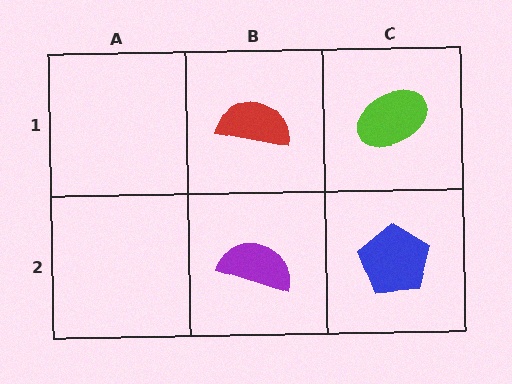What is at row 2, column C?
A blue pentagon.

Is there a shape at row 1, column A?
No, that cell is empty.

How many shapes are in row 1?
2 shapes.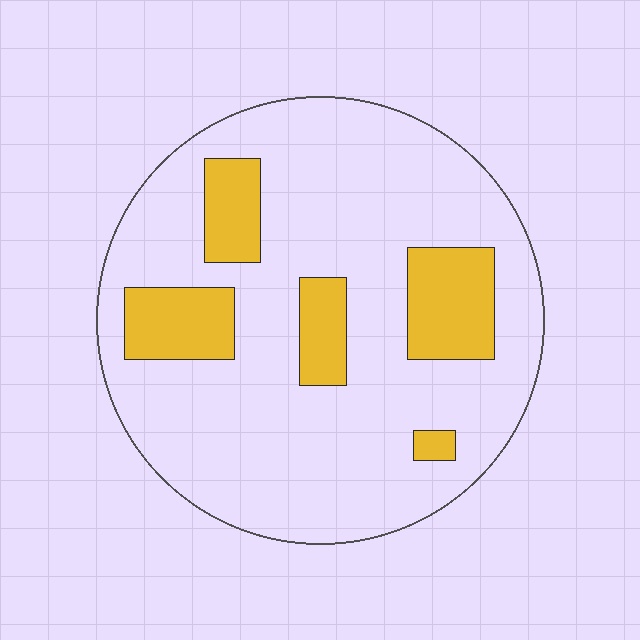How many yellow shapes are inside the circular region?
5.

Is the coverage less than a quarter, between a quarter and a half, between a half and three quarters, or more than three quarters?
Less than a quarter.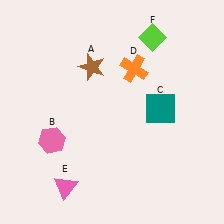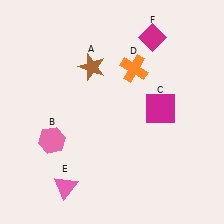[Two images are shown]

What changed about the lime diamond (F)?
In Image 1, F is lime. In Image 2, it changed to magenta.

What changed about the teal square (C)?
In Image 1, C is teal. In Image 2, it changed to magenta.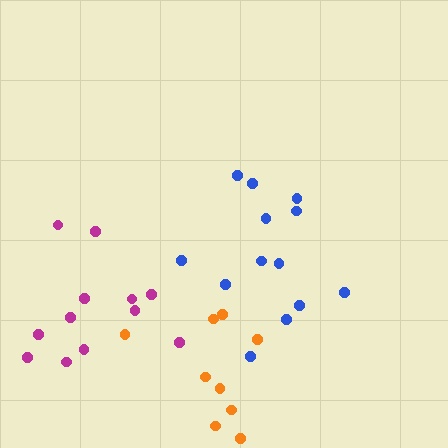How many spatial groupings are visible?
There are 3 spatial groupings.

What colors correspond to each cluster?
The clusters are colored: blue, magenta, orange.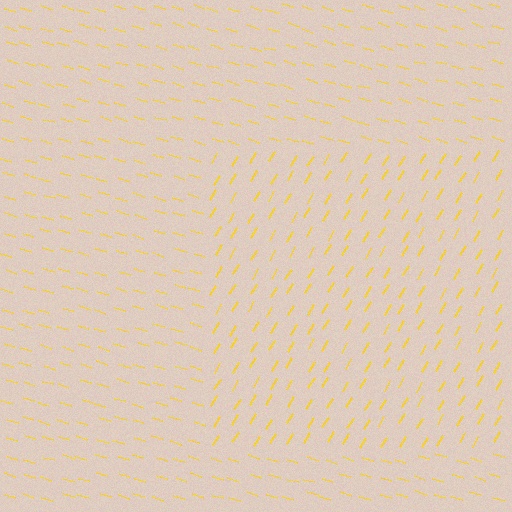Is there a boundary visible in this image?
Yes, there is a texture boundary formed by a change in line orientation.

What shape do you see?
I see a rectangle.